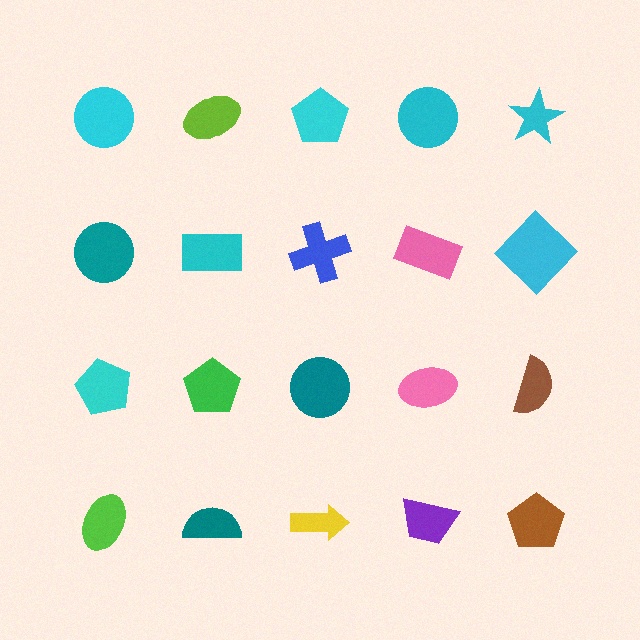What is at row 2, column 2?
A cyan rectangle.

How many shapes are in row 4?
5 shapes.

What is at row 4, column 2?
A teal semicircle.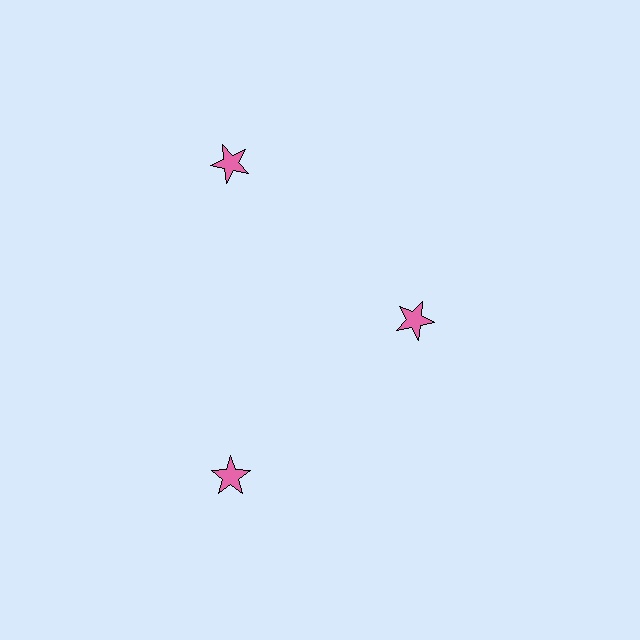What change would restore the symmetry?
The symmetry would be restored by moving it outward, back onto the ring so that all 3 stars sit at equal angles and equal distance from the center.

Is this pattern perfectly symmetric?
No. The 3 pink stars are arranged in a ring, but one element near the 3 o'clock position is pulled inward toward the center, breaking the 3-fold rotational symmetry.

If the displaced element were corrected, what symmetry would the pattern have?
It would have 3-fold rotational symmetry — the pattern would map onto itself every 120 degrees.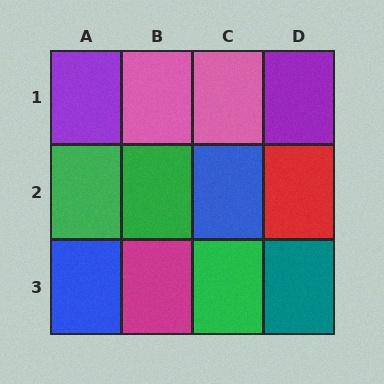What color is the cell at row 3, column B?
Magenta.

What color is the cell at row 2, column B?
Green.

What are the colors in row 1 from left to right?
Purple, pink, pink, purple.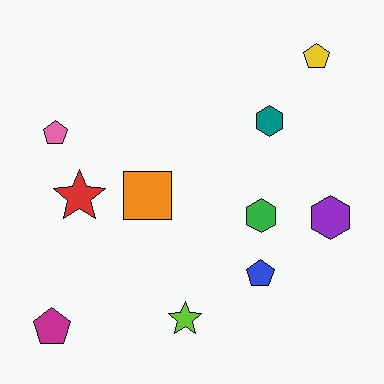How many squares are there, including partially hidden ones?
There is 1 square.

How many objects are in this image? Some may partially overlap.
There are 10 objects.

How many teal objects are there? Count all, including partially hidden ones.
There is 1 teal object.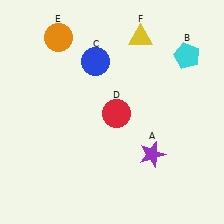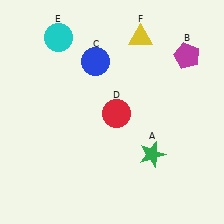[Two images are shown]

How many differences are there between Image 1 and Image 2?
There are 3 differences between the two images.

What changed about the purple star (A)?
In Image 1, A is purple. In Image 2, it changed to green.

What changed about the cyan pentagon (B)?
In Image 1, B is cyan. In Image 2, it changed to magenta.